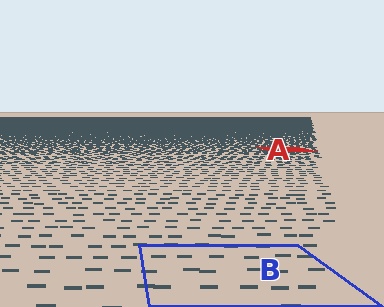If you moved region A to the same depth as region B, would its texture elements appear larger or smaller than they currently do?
They would appear larger. At a closer depth, the same texture elements are projected at a bigger on-screen size.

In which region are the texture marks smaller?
The texture marks are smaller in region A, because it is farther away.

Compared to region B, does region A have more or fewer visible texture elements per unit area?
Region A has more texture elements per unit area — they are packed more densely because it is farther away.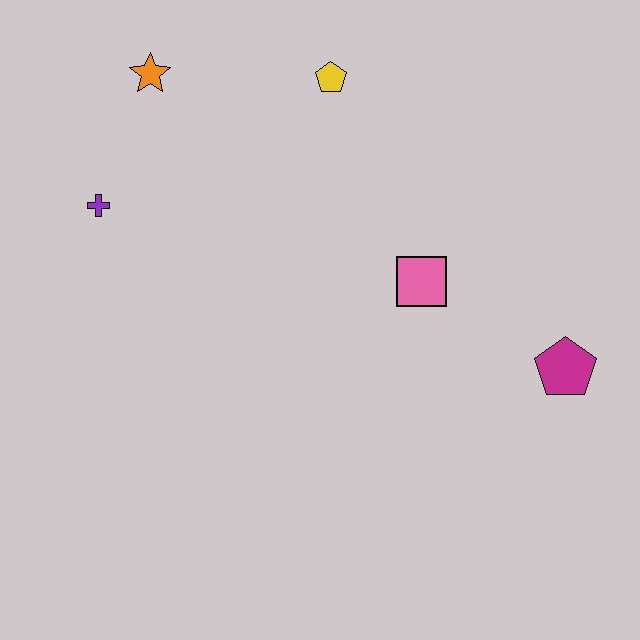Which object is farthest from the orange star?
The magenta pentagon is farthest from the orange star.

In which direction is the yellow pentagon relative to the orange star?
The yellow pentagon is to the right of the orange star.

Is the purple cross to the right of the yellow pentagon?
No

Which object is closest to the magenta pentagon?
The pink square is closest to the magenta pentagon.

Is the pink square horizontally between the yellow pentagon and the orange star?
No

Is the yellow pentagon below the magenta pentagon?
No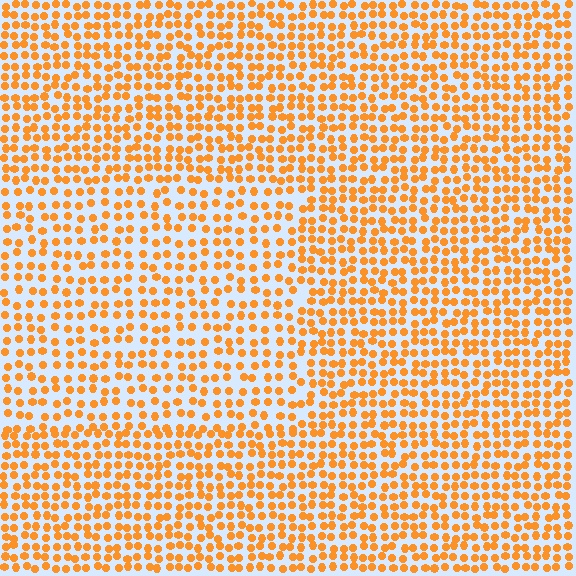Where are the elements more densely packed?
The elements are more densely packed outside the rectangle boundary.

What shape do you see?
I see a rectangle.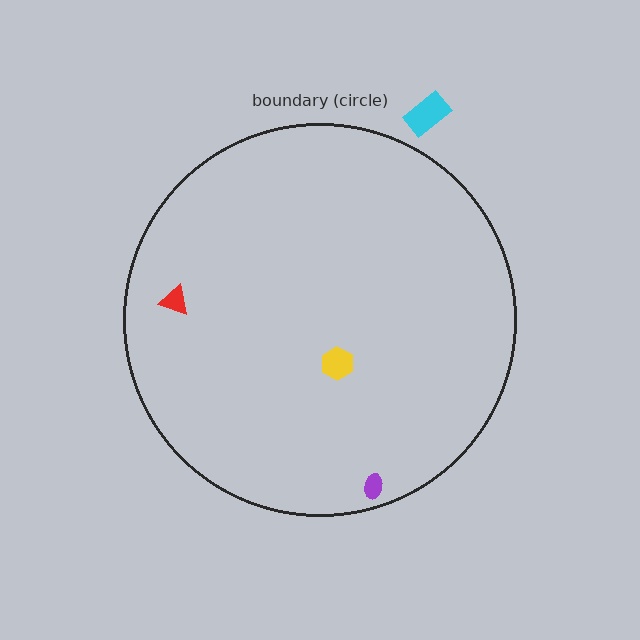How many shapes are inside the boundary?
3 inside, 1 outside.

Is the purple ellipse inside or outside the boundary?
Inside.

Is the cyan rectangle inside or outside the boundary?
Outside.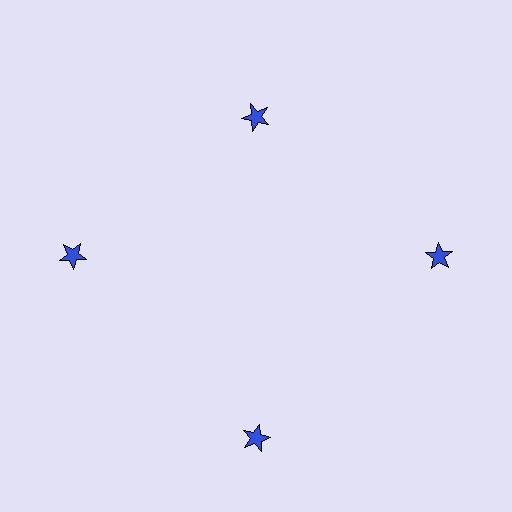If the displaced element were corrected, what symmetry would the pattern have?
It would have 4-fold rotational symmetry — the pattern would map onto itself every 90 degrees.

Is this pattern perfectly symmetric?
No. The 4 blue stars are arranged in a ring, but one element near the 12 o'clock position is pulled inward toward the center, breaking the 4-fold rotational symmetry.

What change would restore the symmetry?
The symmetry would be restored by moving it outward, back onto the ring so that all 4 stars sit at equal angles and equal distance from the center.